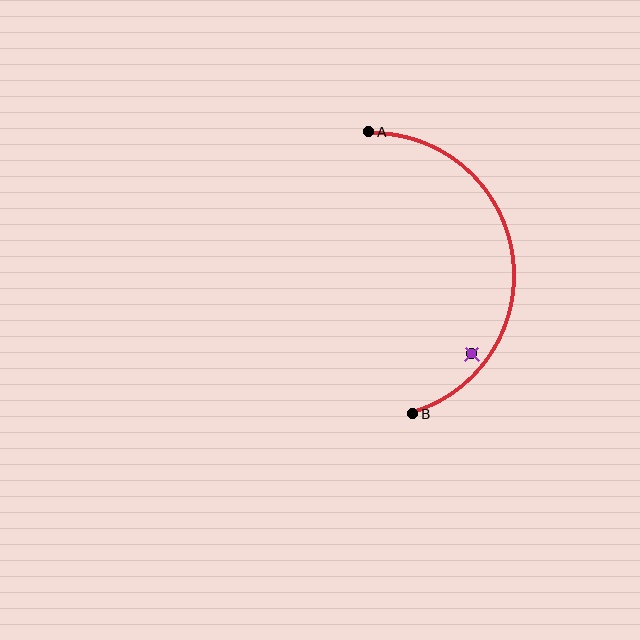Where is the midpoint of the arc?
The arc midpoint is the point on the curve farthest from the straight line joining A and B. It sits to the right of that line.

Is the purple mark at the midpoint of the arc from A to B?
No — the purple mark does not lie on the arc at all. It sits slightly inside the curve.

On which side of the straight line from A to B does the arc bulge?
The arc bulges to the right of the straight line connecting A and B.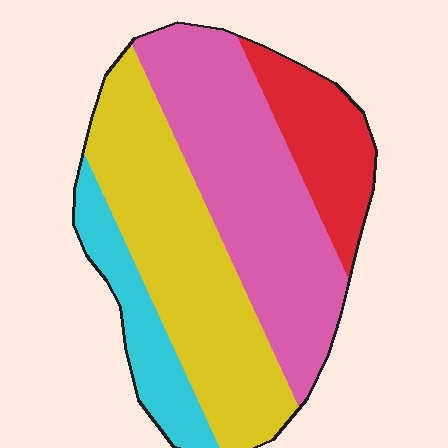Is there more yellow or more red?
Yellow.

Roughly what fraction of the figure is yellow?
Yellow takes up about three eighths (3/8) of the figure.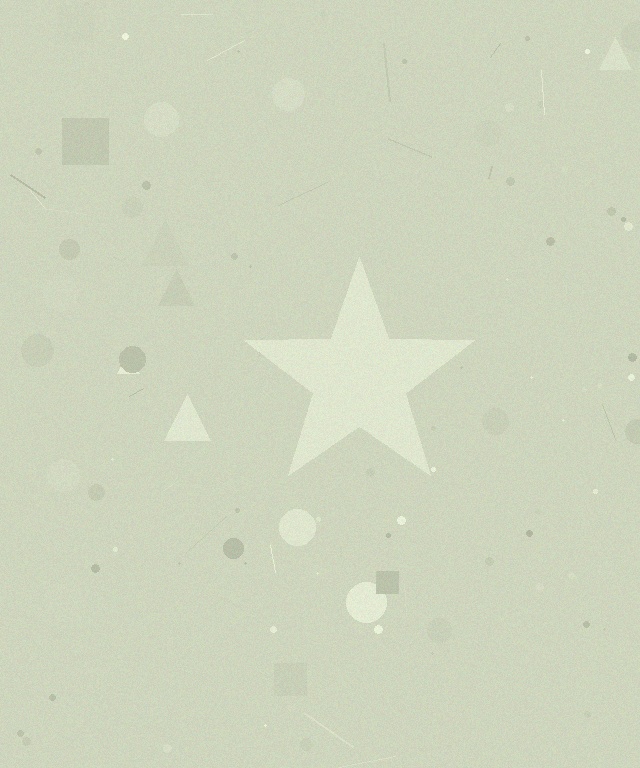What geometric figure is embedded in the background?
A star is embedded in the background.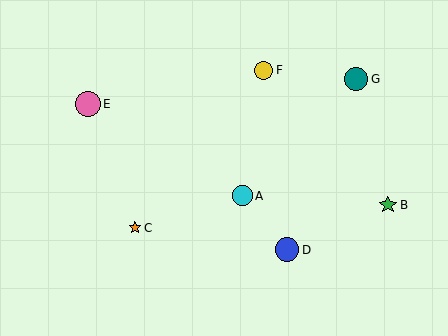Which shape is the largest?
The pink circle (labeled E) is the largest.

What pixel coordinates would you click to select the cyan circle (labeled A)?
Click at (242, 196) to select the cyan circle A.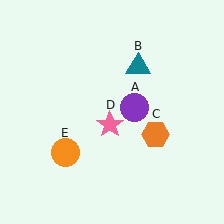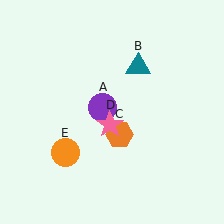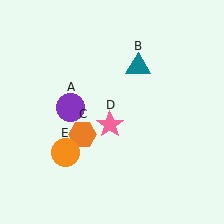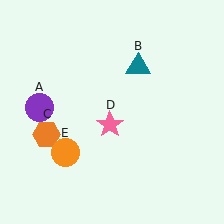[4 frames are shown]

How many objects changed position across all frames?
2 objects changed position: purple circle (object A), orange hexagon (object C).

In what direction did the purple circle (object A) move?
The purple circle (object A) moved left.